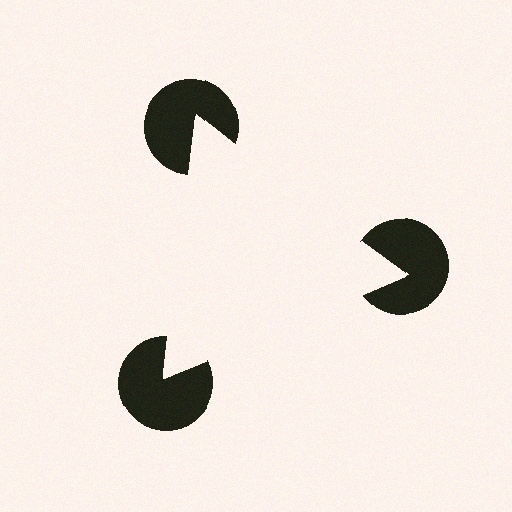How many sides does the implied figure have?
3 sides.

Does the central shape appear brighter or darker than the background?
It typically appears slightly brighter than the background, even though no actual brightness change is drawn.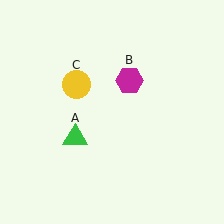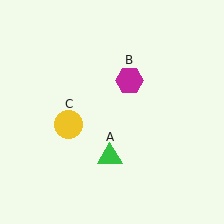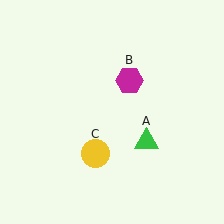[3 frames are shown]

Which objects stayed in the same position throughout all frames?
Magenta hexagon (object B) remained stationary.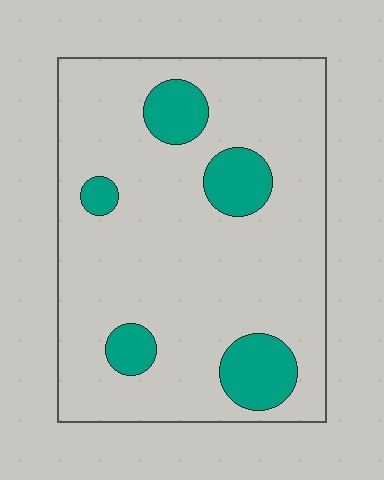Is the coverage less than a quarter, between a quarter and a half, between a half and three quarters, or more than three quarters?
Less than a quarter.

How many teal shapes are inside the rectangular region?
5.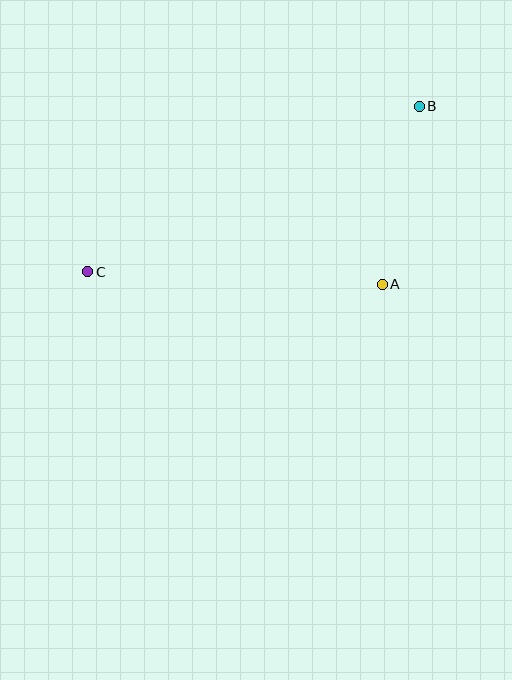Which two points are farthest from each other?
Points B and C are farthest from each other.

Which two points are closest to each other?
Points A and B are closest to each other.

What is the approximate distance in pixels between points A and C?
The distance between A and C is approximately 295 pixels.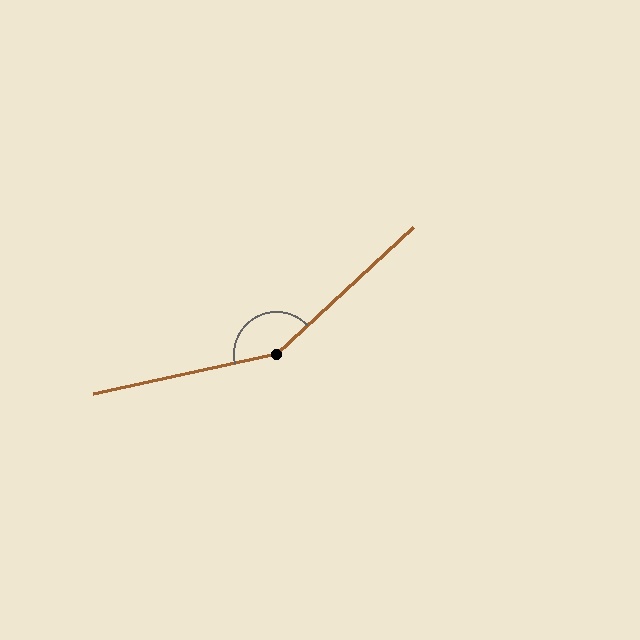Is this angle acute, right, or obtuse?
It is obtuse.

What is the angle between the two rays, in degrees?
Approximately 149 degrees.